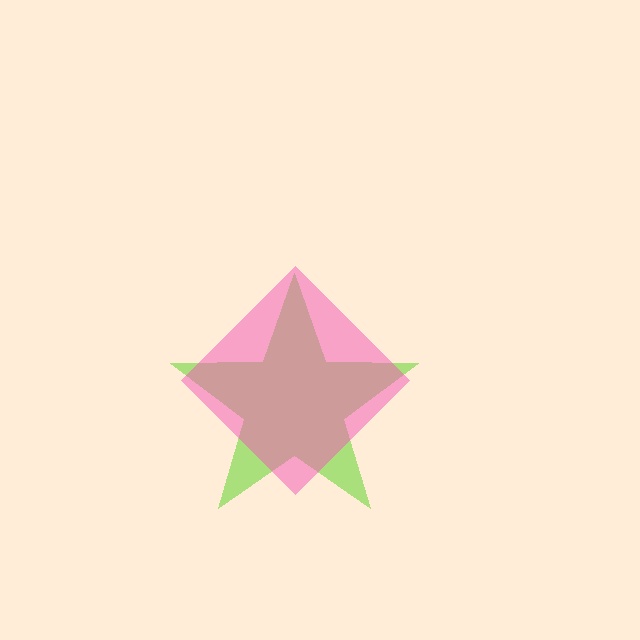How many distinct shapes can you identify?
There are 2 distinct shapes: a lime star, a pink diamond.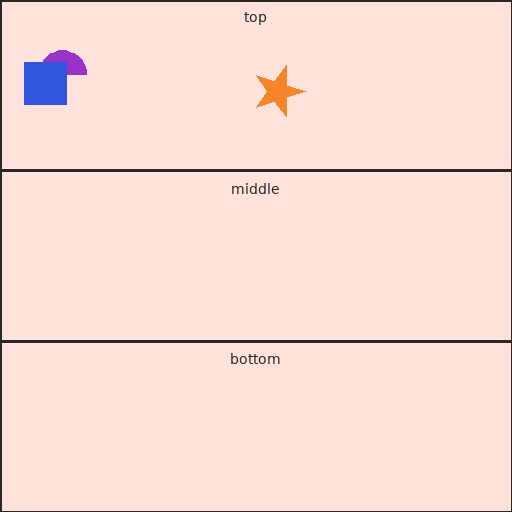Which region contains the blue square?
The top region.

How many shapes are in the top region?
3.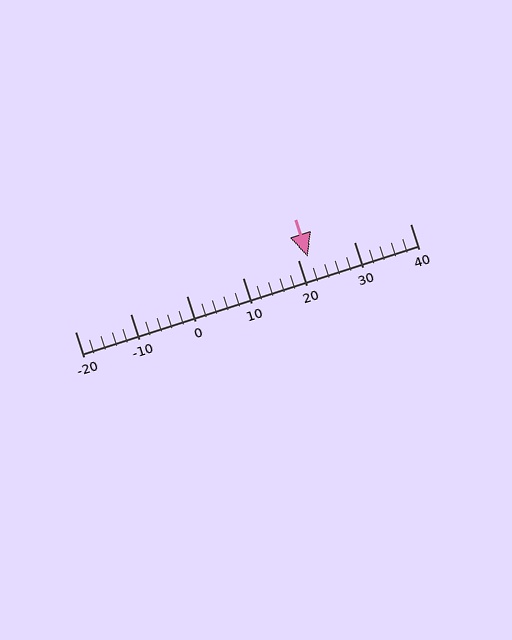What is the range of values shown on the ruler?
The ruler shows values from -20 to 40.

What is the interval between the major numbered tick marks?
The major tick marks are spaced 10 units apart.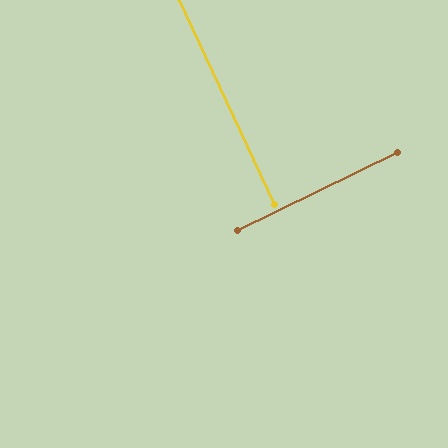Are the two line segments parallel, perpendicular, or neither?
Perpendicular — they meet at approximately 89°.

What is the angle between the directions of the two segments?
Approximately 89 degrees.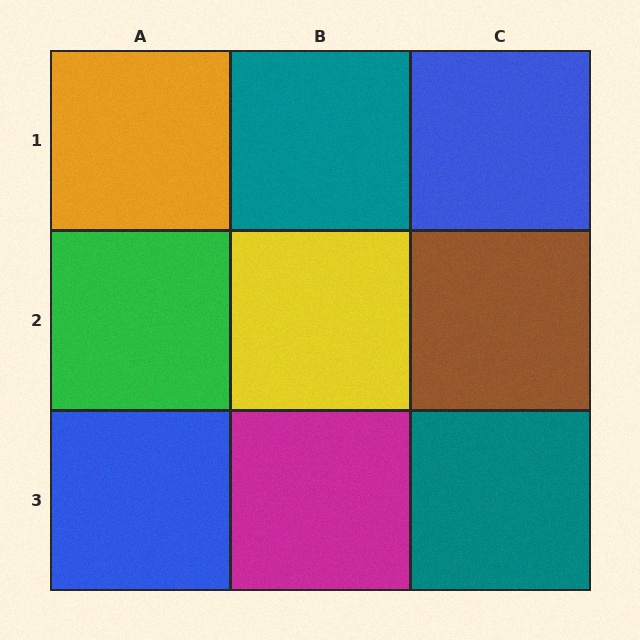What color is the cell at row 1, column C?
Blue.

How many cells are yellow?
1 cell is yellow.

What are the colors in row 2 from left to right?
Green, yellow, brown.